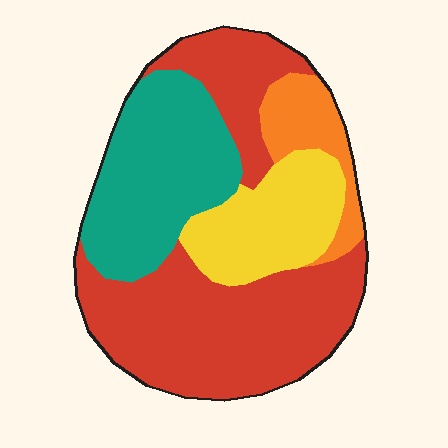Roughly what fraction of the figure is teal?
Teal covers about 25% of the figure.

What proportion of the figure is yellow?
Yellow covers 17% of the figure.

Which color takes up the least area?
Orange, at roughly 10%.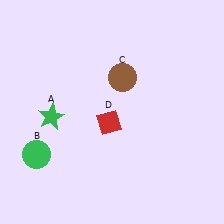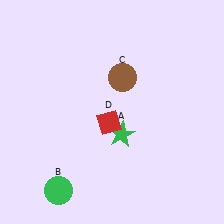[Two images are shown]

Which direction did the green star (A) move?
The green star (A) moved right.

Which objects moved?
The objects that moved are: the green star (A), the green circle (B).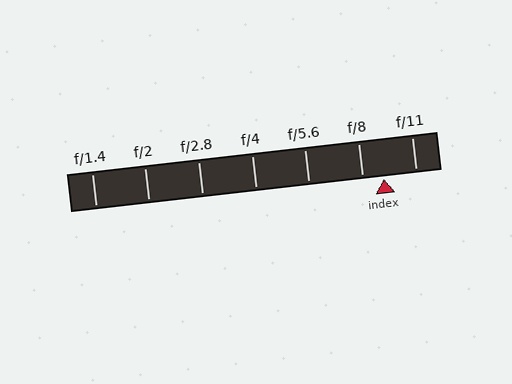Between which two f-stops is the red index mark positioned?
The index mark is between f/8 and f/11.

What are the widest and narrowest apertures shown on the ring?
The widest aperture shown is f/1.4 and the narrowest is f/11.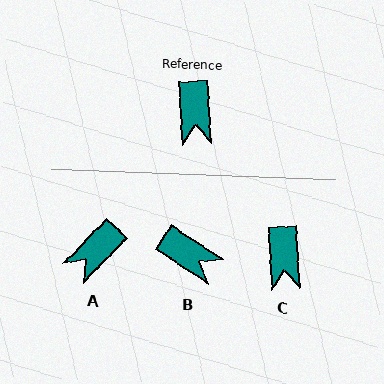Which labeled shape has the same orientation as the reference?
C.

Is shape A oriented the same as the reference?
No, it is off by about 47 degrees.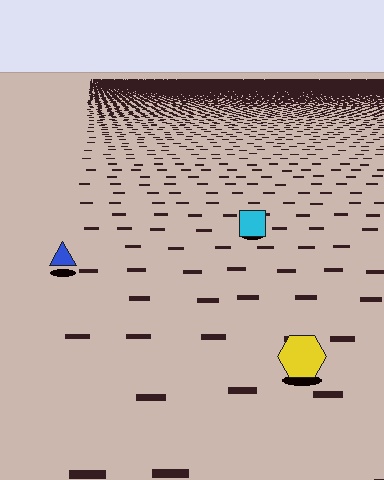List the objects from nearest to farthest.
From nearest to farthest: the yellow hexagon, the blue triangle, the cyan square.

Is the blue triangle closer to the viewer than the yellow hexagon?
No. The yellow hexagon is closer — you can tell from the texture gradient: the ground texture is coarser near it.